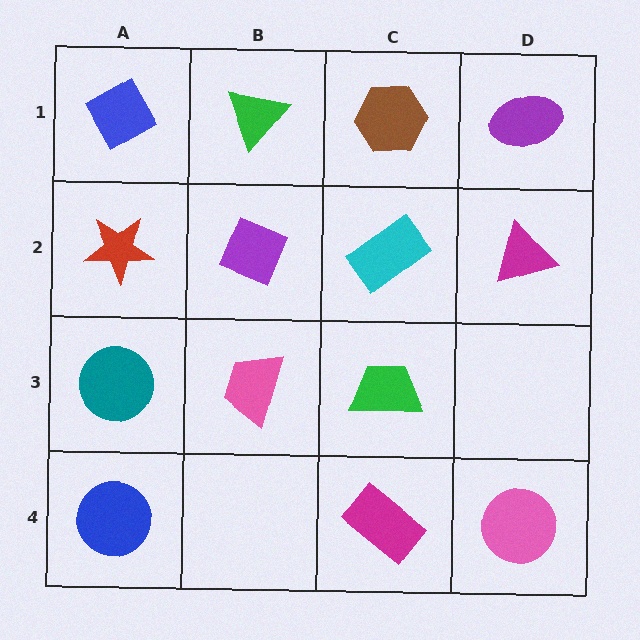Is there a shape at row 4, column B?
No, that cell is empty.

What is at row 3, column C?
A green trapezoid.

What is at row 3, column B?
A pink trapezoid.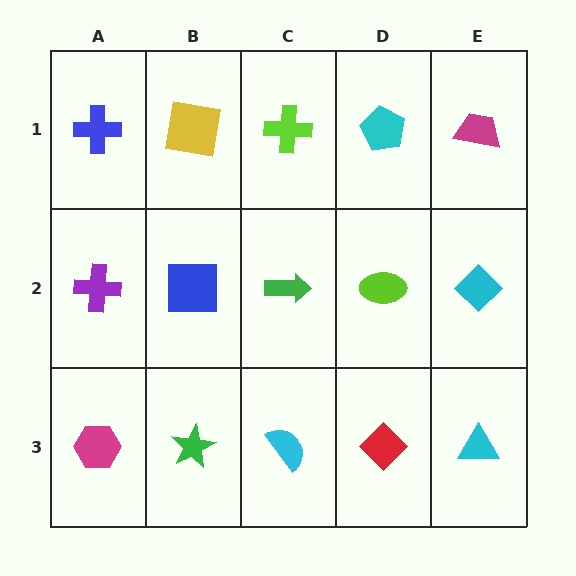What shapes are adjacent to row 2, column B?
A yellow square (row 1, column B), a green star (row 3, column B), a purple cross (row 2, column A), a green arrow (row 2, column C).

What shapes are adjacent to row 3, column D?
A lime ellipse (row 2, column D), a cyan semicircle (row 3, column C), a cyan triangle (row 3, column E).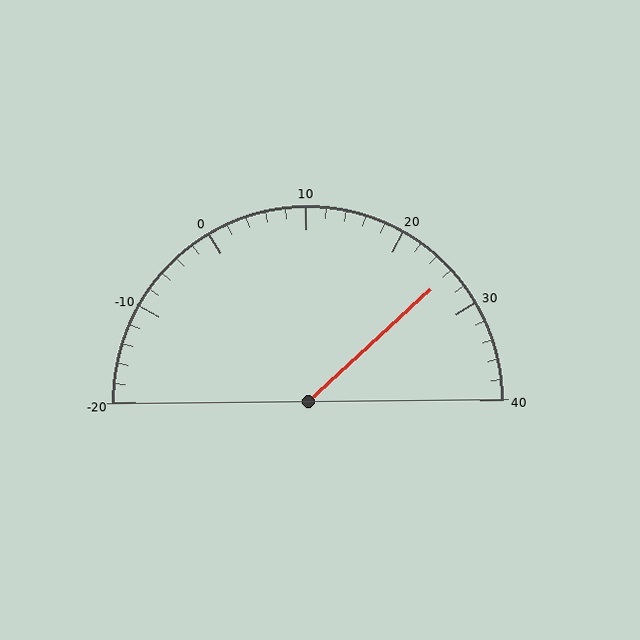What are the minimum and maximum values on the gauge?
The gauge ranges from -20 to 40.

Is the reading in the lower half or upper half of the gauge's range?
The reading is in the upper half of the range (-20 to 40).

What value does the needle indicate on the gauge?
The needle indicates approximately 26.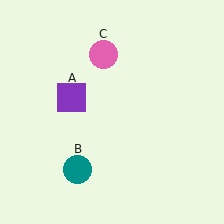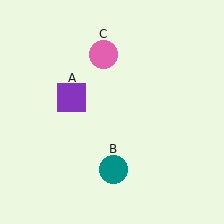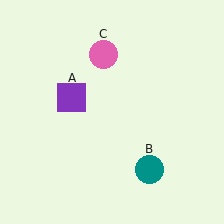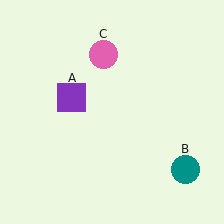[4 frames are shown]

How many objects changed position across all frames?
1 object changed position: teal circle (object B).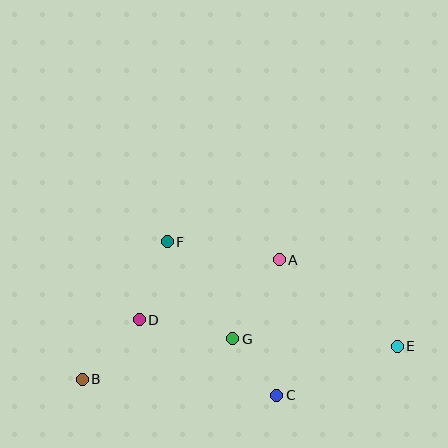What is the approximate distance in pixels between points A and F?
The distance between A and F is approximately 113 pixels.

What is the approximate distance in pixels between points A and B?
The distance between A and B is approximately 230 pixels.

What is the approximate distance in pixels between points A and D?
The distance between A and D is approximately 152 pixels.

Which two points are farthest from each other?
Points B and E are farthest from each other.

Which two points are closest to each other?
Points C and G are closest to each other.